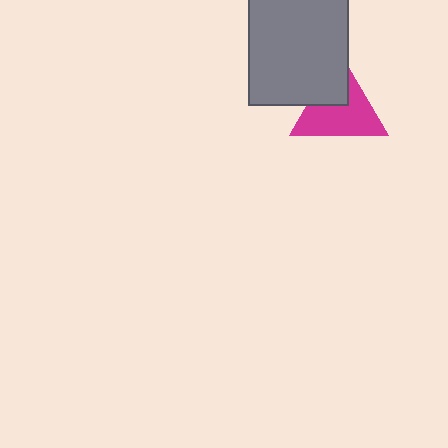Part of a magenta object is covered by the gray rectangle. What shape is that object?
It is a triangle.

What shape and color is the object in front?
The object in front is a gray rectangle.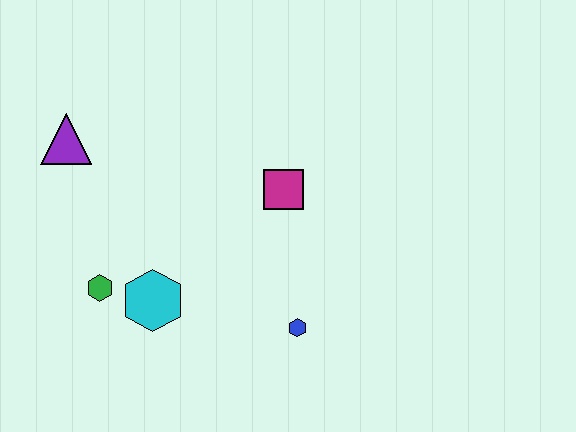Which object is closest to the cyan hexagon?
The green hexagon is closest to the cyan hexagon.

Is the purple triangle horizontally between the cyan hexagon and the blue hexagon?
No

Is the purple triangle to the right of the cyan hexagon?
No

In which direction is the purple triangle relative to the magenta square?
The purple triangle is to the left of the magenta square.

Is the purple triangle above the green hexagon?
Yes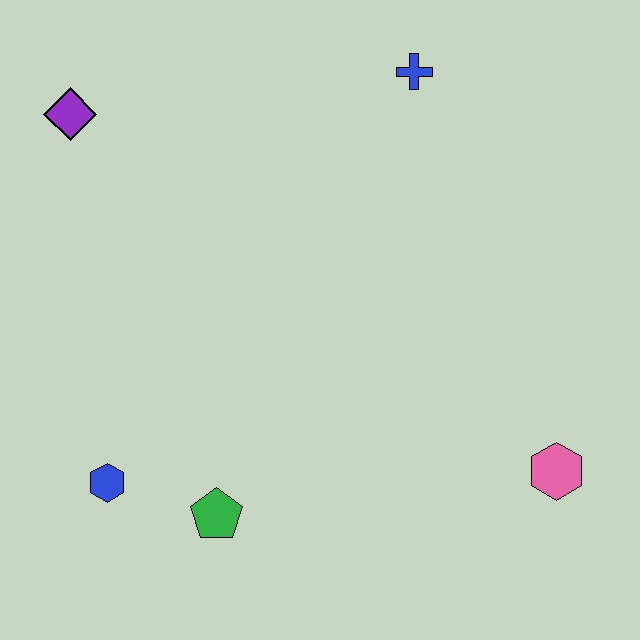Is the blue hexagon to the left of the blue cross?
Yes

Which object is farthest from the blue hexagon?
The blue cross is farthest from the blue hexagon.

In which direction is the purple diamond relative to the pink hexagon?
The purple diamond is to the left of the pink hexagon.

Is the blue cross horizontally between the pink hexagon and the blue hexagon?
Yes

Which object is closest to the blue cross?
The purple diamond is closest to the blue cross.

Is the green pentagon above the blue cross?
No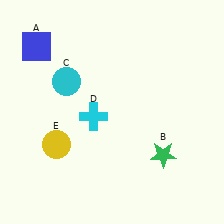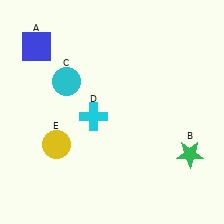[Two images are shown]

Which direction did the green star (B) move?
The green star (B) moved right.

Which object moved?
The green star (B) moved right.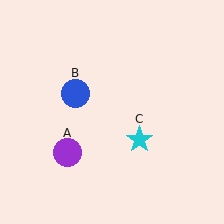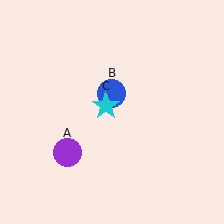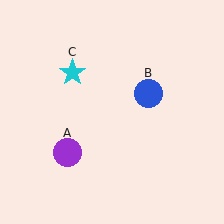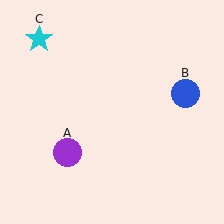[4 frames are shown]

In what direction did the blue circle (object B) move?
The blue circle (object B) moved right.